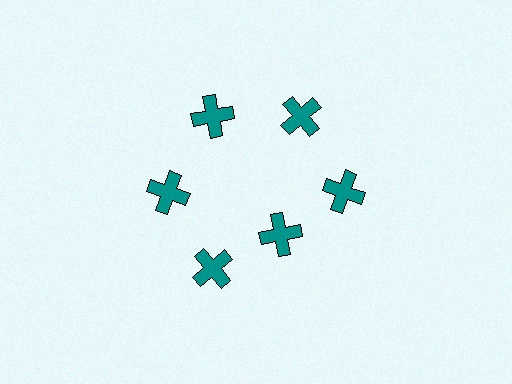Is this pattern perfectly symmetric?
No. The 6 teal crosses are arranged in a ring, but one element near the 5 o'clock position is pulled inward toward the center, breaking the 6-fold rotational symmetry.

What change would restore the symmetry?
The symmetry would be restored by moving it outward, back onto the ring so that all 6 crosses sit at equal angles and equal distance from the center.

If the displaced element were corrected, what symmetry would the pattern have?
It would have 6-fold rotational symmetry — the pattern would map onto itself every 60 degrees.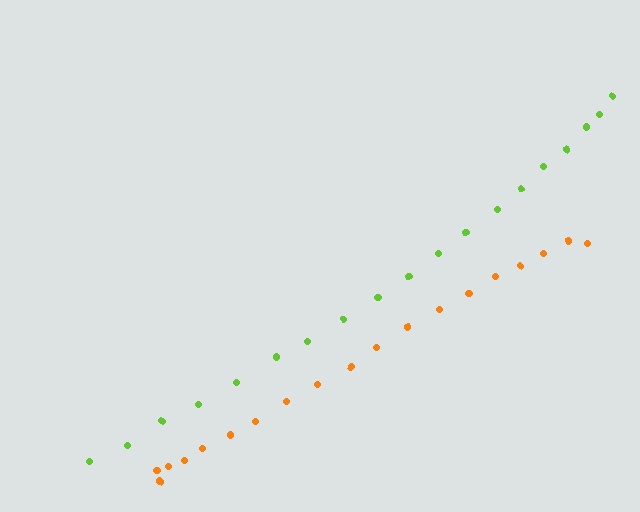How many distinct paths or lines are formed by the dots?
There are 2 distinct paths.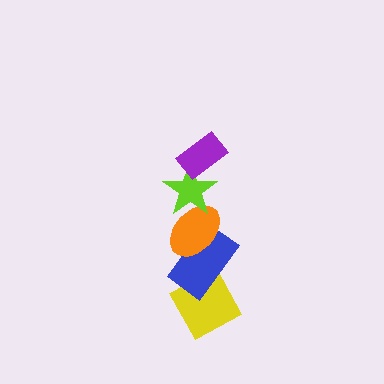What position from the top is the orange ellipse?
The orange ellipse is 3rd from the top.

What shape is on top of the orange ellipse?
The lime star is on top of the orange ellipse.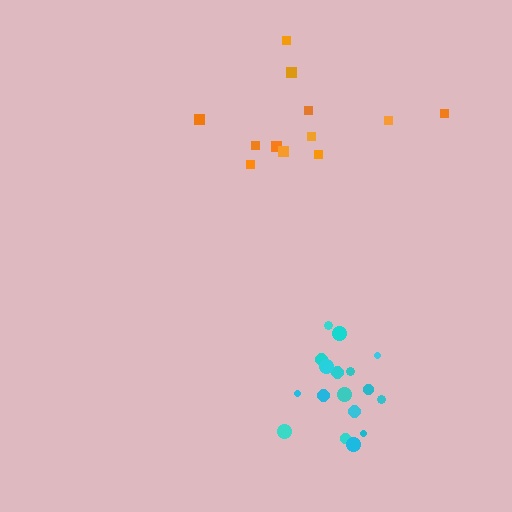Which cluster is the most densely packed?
Cyan.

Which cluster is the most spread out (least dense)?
Orange.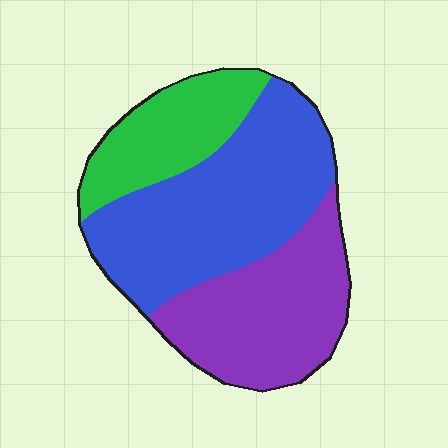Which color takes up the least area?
Green, at roughly 20%.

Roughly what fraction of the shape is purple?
Purple takes up about one third (1/3) of the shape.